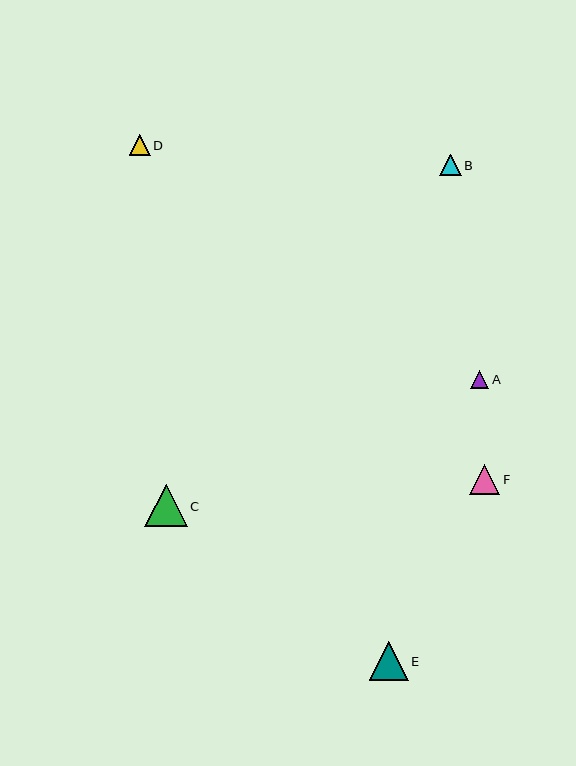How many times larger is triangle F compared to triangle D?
Triangle F is approximately 1.4 times the size of triangle D.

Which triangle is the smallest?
Triangle A is the smallest with a size of approximately 18 pixels.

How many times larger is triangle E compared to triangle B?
Triangle E is approximately 1.8 times the size of triangle B.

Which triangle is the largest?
Triangle C is the largest with a size of approximately 43 pixels.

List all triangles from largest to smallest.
From largest to smallest: C, E, F, B, D, A.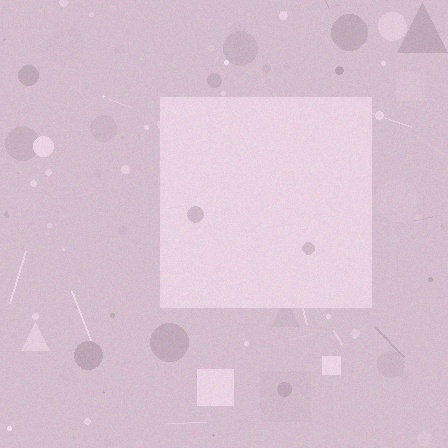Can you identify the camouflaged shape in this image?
The camouflaged shape is a square.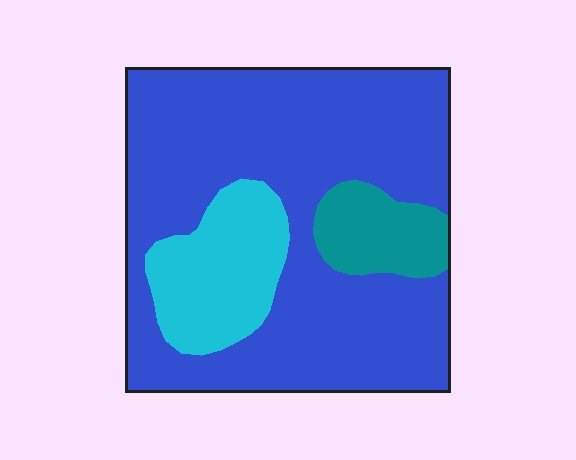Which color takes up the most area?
Blue, at roughly 75%.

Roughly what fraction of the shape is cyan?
Cyan covers 17% of the shape.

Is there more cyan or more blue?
Blue.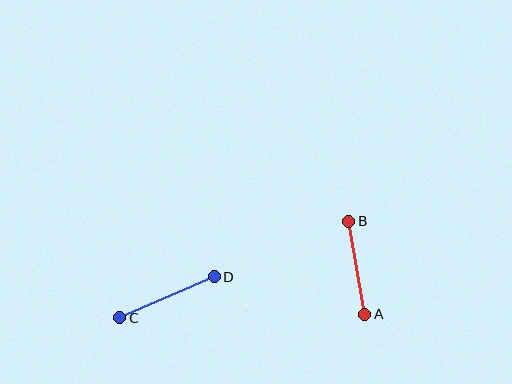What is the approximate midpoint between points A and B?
The midpoint is at approximately (357, 268) pixels.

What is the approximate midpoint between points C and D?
The midpoint is at approximately (167, 297) pixels.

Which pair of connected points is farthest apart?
Points C and D are farthest apart.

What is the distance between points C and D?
The distance is approximately 103 pixels.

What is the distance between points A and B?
The distance is approximately 94 pixels.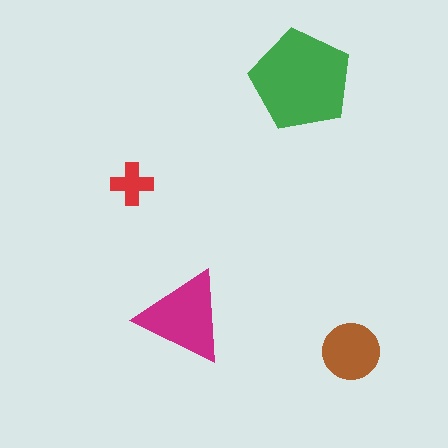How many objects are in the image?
There are 4 objects in the image.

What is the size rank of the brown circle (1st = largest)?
3rd.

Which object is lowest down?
The brown circle is bottommost.